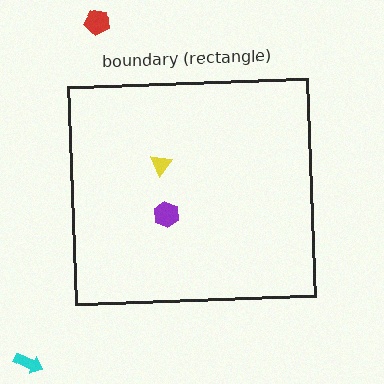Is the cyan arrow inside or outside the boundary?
Outside.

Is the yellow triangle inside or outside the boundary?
Inside.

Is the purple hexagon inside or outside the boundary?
Inside.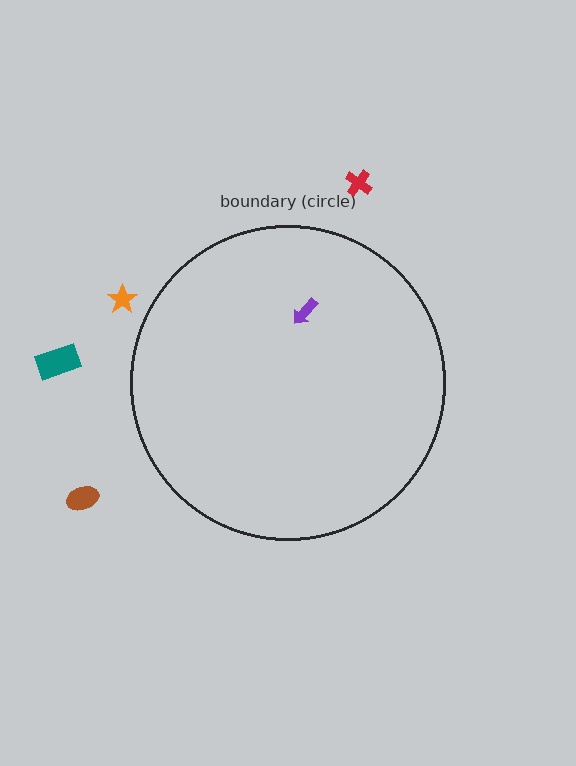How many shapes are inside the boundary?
1 inside, 4 outside.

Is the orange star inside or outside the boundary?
Outside.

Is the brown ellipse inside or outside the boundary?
Outside.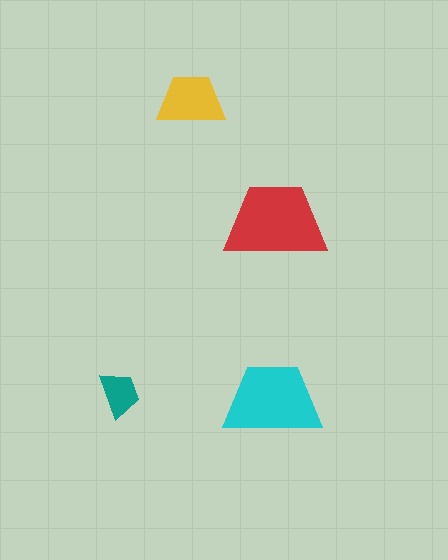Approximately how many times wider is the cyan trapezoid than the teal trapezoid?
About 2 times wider.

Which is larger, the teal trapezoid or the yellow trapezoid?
The yellow one.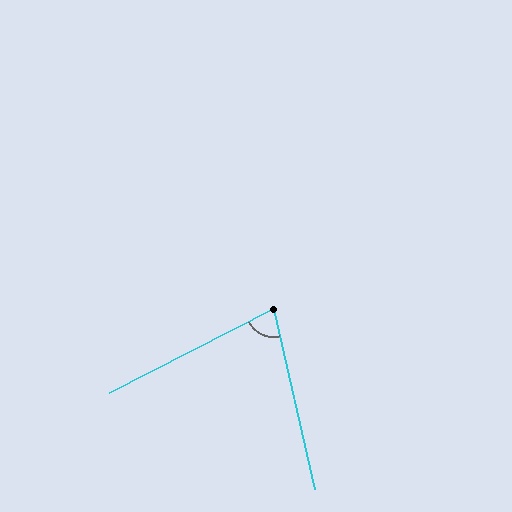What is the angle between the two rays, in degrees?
Approximately 76 degrees.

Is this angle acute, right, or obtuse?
It is acute.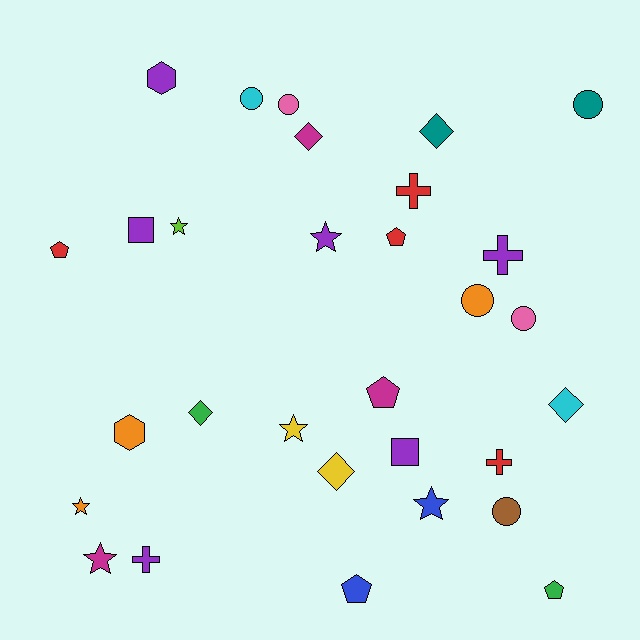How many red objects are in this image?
There are 4 red objects.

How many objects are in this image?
There are 30 objects.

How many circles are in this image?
There are 6 circles.